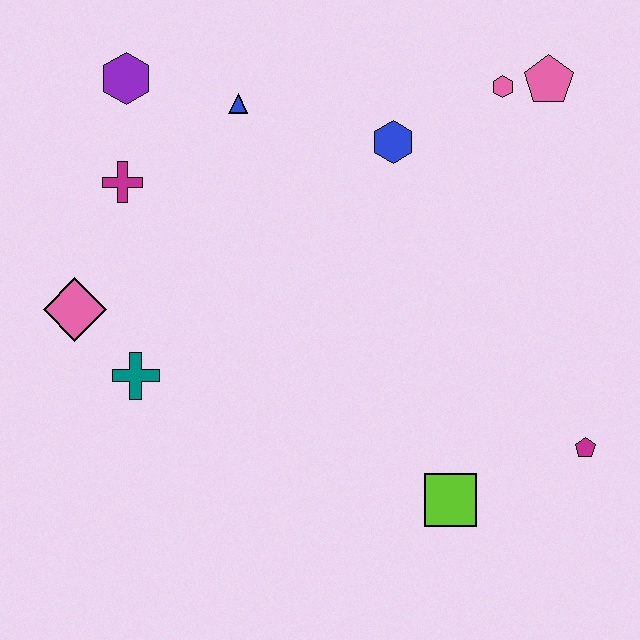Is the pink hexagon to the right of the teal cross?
Yes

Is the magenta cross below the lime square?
No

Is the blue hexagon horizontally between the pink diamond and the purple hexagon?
No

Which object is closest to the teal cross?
The pink diamond is closest to the teal cross.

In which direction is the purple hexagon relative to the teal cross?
The purple hexagon is above the teal cross.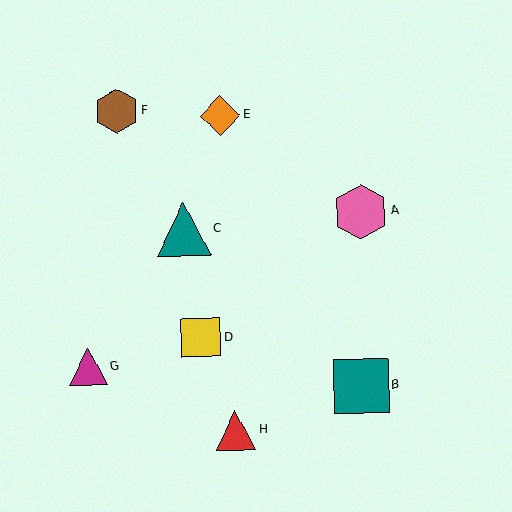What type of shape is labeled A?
Shape A is a pink hexagon.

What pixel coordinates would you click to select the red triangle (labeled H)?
Click at (236, 430) to select the red triangle H.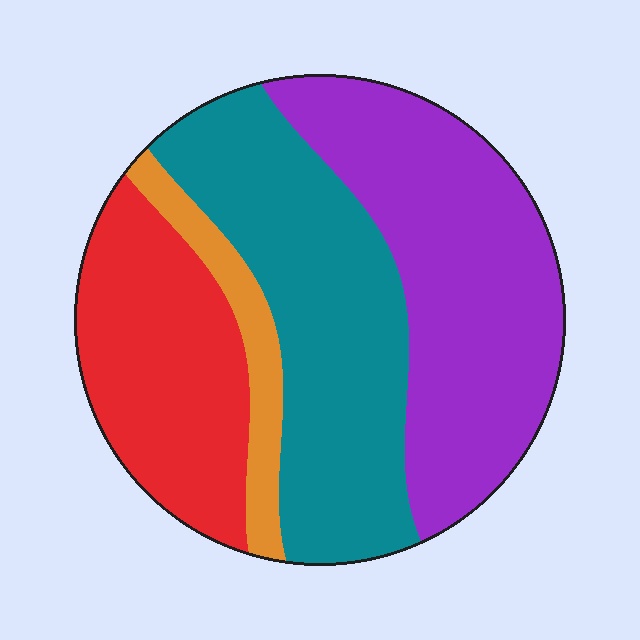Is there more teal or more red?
Teal.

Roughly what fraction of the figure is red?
Red covers 23% of the figure.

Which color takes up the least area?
Orange, at roughly 10%.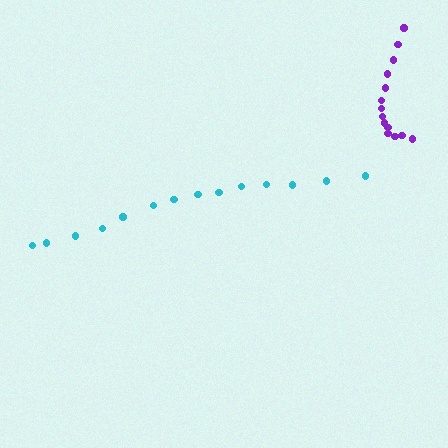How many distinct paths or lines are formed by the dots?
There are 2 distinct paths.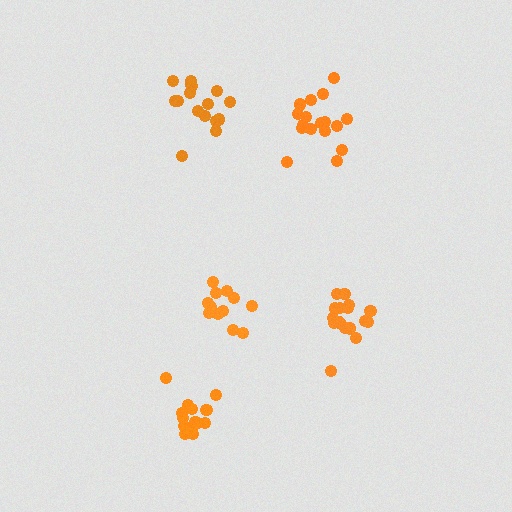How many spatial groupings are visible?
There are 5 spatial groupings.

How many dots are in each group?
Group 1: 17 dots, Group 2: 17 dots, Group 3: 12 dots, Group 4: 16 dots, Group 5: 15 dots (77 total).